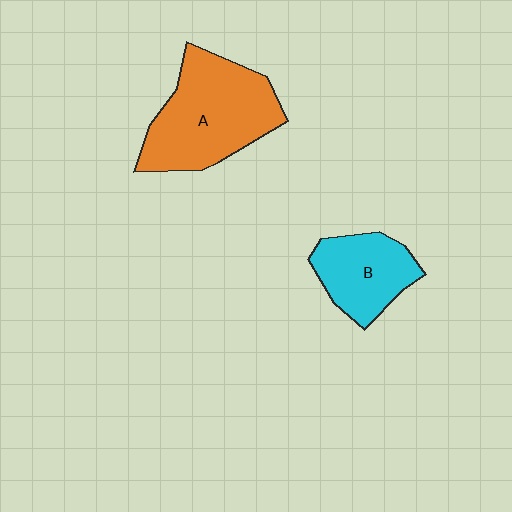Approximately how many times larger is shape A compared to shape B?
Approximately 1.7 times.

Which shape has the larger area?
Shape A (orange).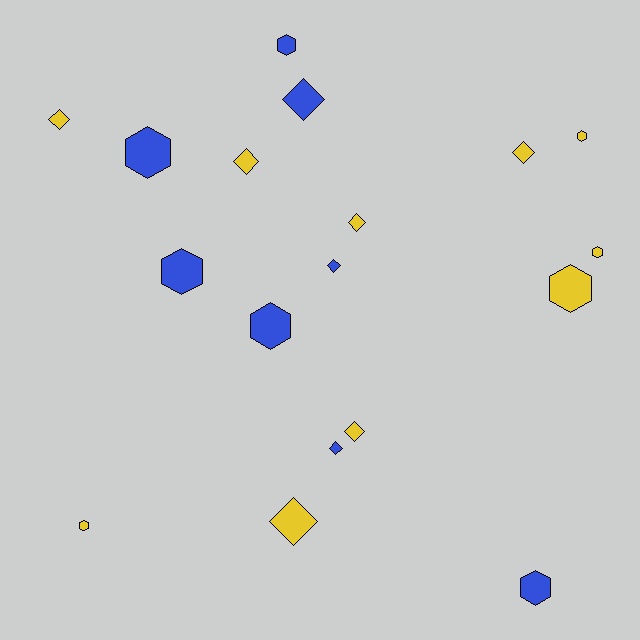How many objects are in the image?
There are 18 objects.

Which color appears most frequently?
Yellow, with 10 objects.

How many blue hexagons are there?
There are 5 blue hexagons.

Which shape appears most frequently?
Hexagon, with 9 objects.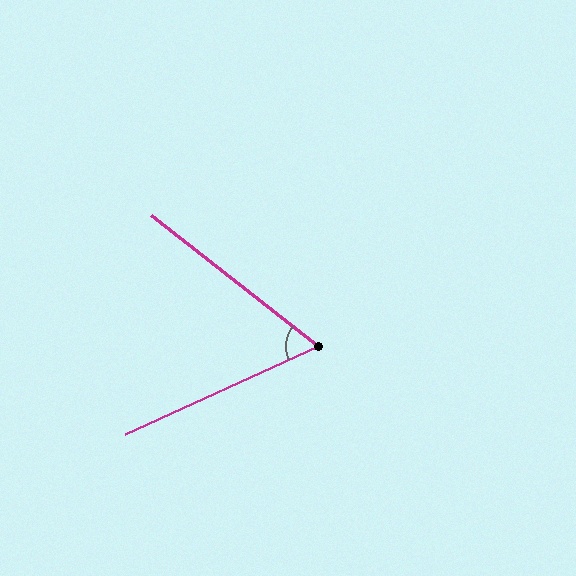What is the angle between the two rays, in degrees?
Approximately 62 degrees.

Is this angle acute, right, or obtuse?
It is acute.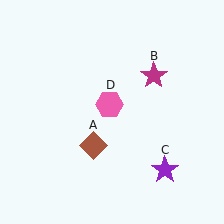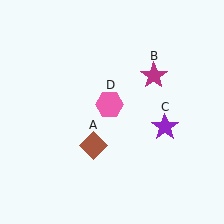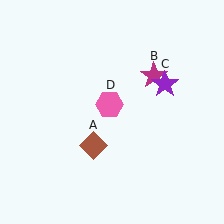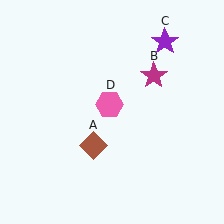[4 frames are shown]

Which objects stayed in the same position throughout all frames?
Brown diamond (object A) and magenta star (object B) and pink hexagon (object D) remained stationary.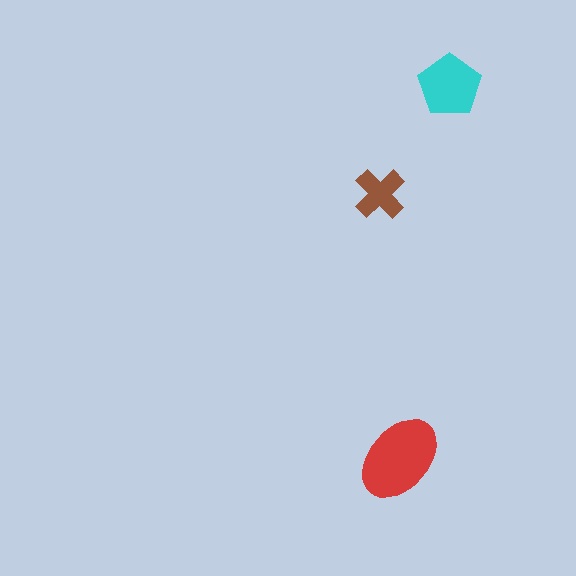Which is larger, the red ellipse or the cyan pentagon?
The red ellipse.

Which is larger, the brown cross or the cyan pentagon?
The cyan pentagon.